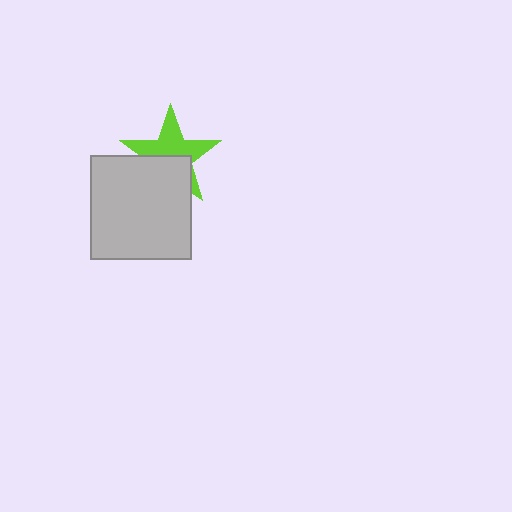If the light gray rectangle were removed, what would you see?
You would see the complete lime star.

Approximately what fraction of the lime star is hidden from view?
Roughly 41% of the lime star is hidden behind the light gray rectangle.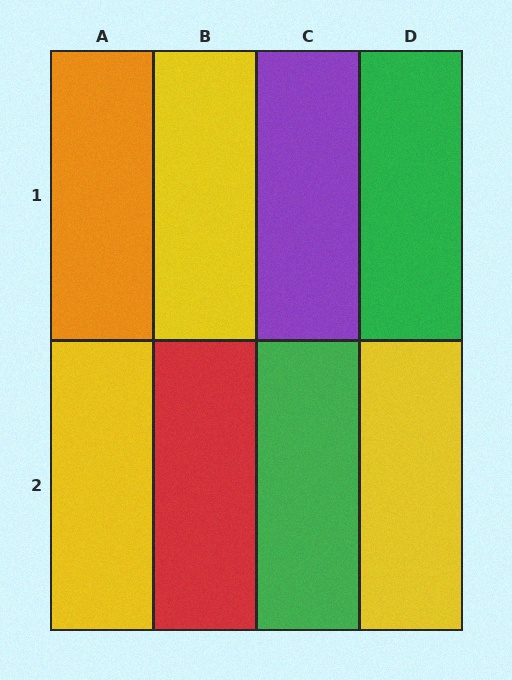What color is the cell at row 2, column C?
Green.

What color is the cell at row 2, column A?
Yellow.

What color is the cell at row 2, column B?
Red.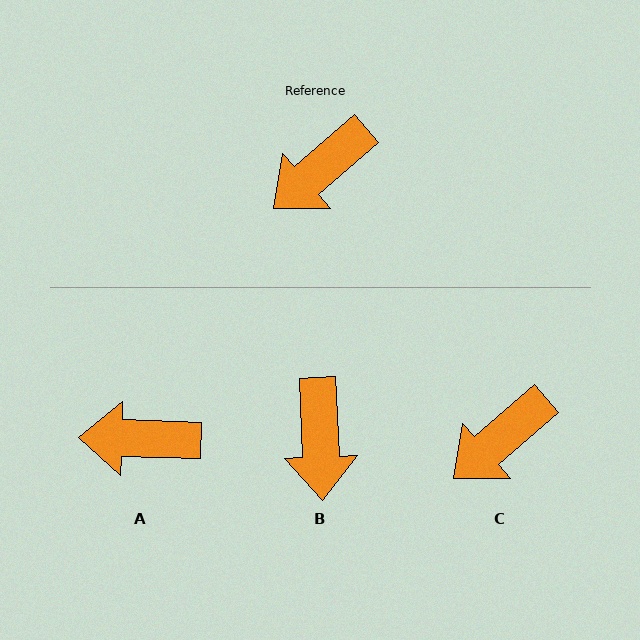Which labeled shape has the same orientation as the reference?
C.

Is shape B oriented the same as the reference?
No, it is off by about 52 degrees.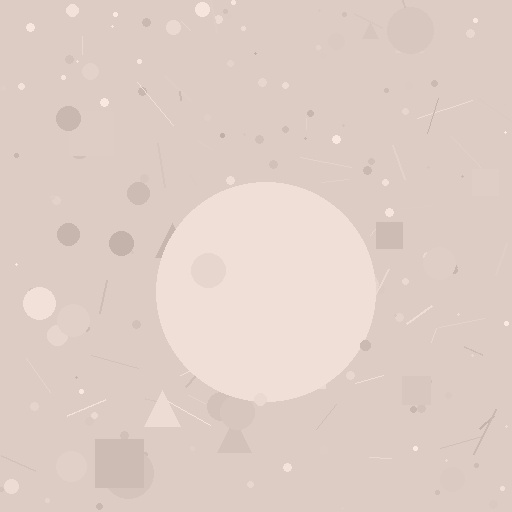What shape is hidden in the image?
A circle is hidden in the image.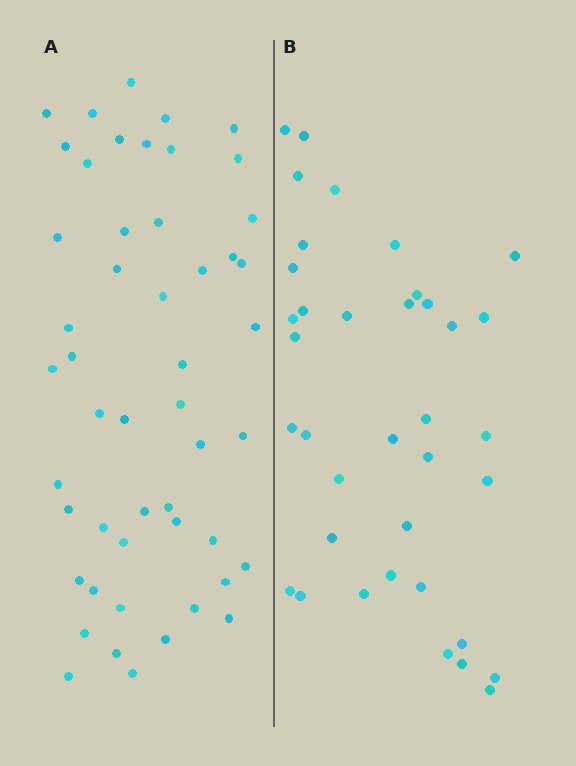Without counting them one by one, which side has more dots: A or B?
Region A (the left region) has more dots.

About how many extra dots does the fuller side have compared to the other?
Region A has approximately 15 more dots than region B.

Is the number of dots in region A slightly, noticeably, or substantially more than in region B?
Region A has noticeably more, but not dramatically so. The ratio is roughly 1.4 to 1.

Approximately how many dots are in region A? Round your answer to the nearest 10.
About 50 dots.